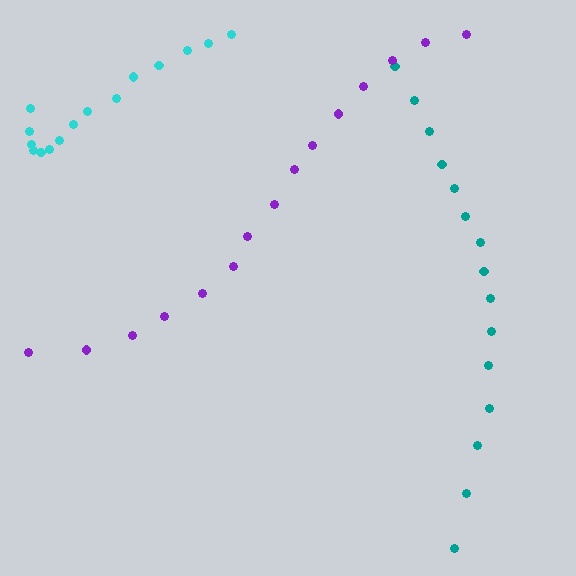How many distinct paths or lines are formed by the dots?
There are 3 distinct paths.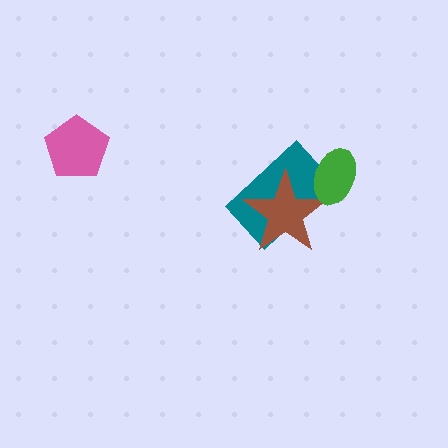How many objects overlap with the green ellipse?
2 objects overlap with the green ellipse.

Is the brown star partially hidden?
Yes, it is partially covered by another shape.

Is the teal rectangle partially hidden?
Yes, it is partially covered by another shape.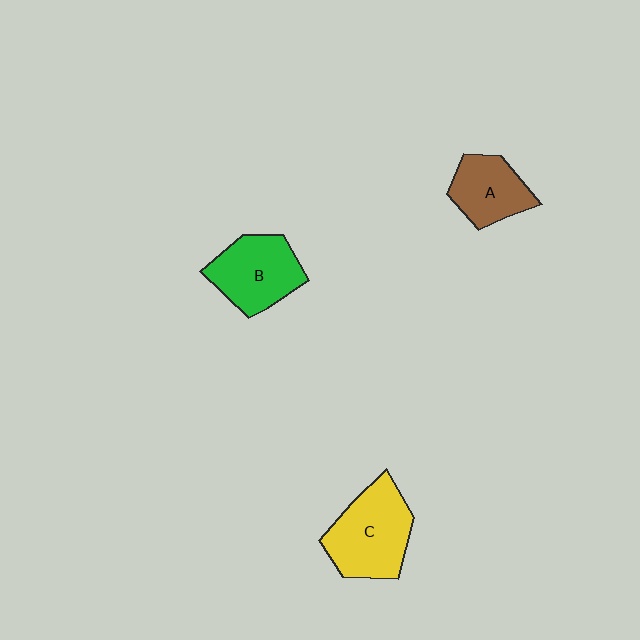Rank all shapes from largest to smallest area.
From largest to smallest: C (yellow), B (green), A (brown).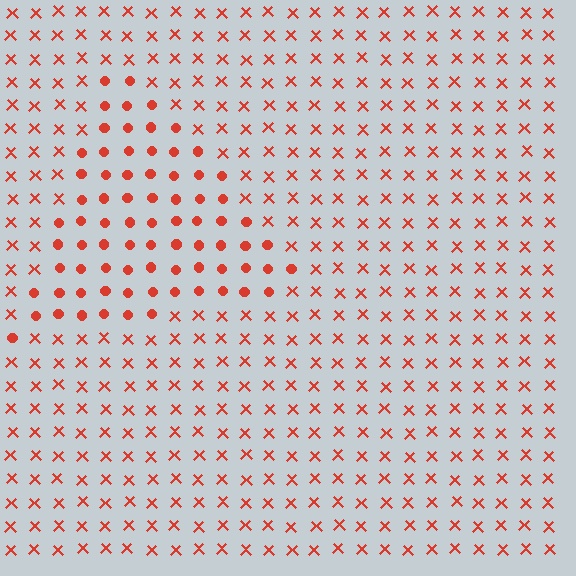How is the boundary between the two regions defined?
The boundary is defined by a change in element shape: circles inside vs. X marks outside. All elements share the same color and spacing.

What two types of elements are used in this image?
The image uses circles inside the triangle region and X marks outside it.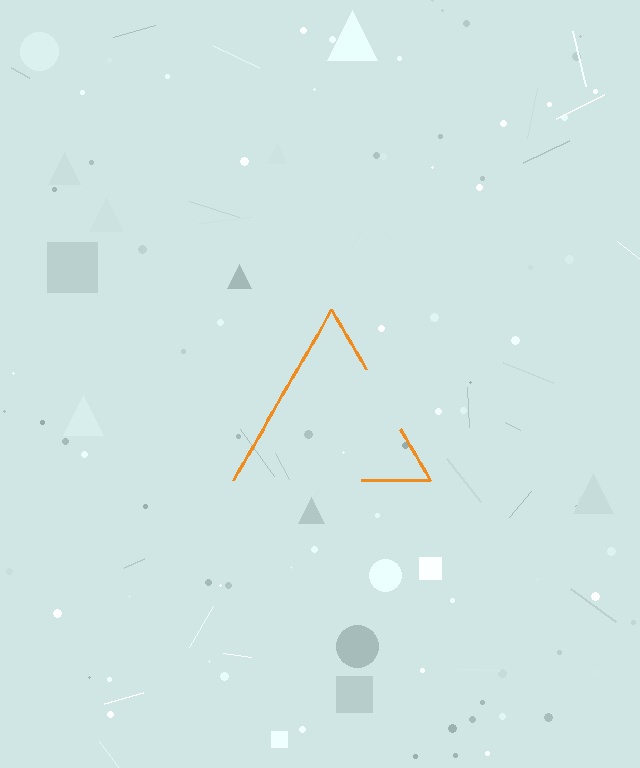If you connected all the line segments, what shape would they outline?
They would outline a triangle.